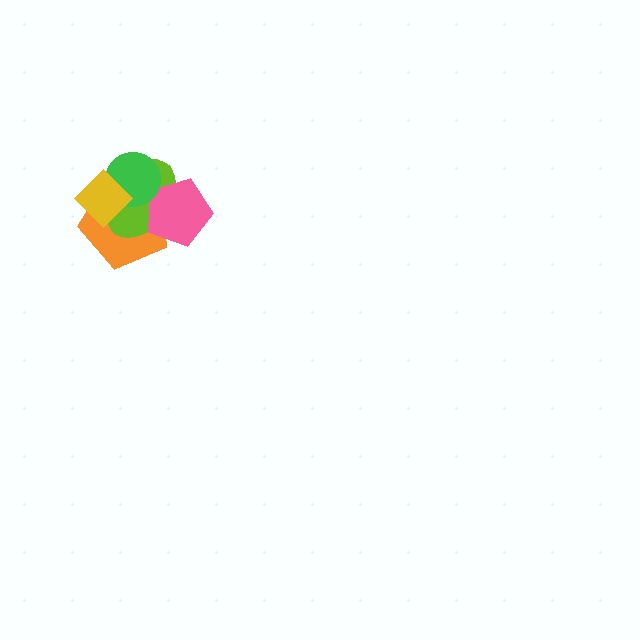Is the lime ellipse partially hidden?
Yes, it is partially covered by another shape.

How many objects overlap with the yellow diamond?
3 objects overlap with the yellow diamond.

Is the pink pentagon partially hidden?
Yes, it is partially covered by another shape.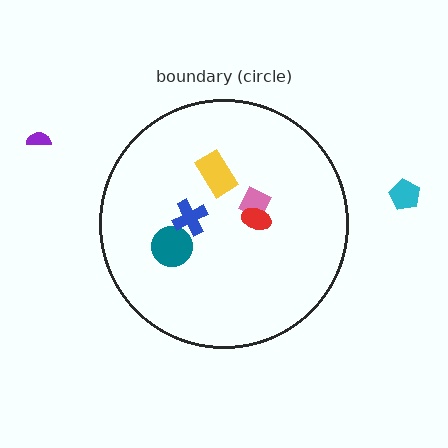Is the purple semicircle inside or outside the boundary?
Outside.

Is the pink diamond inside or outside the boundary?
Inside.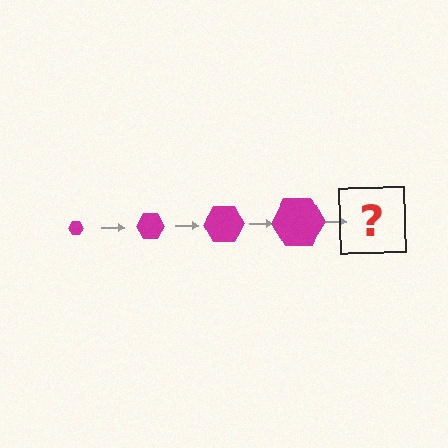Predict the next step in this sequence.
The next step is a magenta hexagon, larger than the previous one.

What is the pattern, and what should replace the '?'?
The pattern is that the hexagon gets progressively larger each step. The '?' should be a magenta hexagon, larger than the previous one.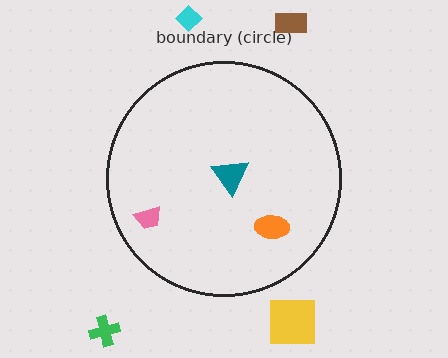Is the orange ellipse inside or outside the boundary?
Inside.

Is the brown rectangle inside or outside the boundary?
Outside.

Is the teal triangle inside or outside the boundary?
Inside.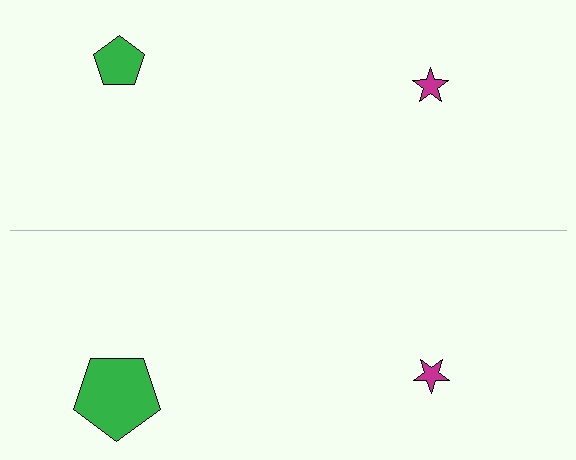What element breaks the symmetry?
The green pentagon on the bottom side has a different size than its mirror counterpart.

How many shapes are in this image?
There are 4 shapes in this image.